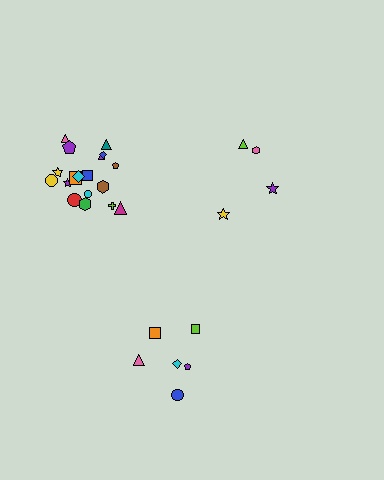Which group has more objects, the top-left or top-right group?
The top-left group.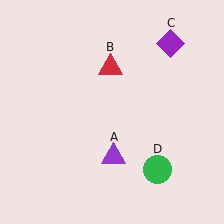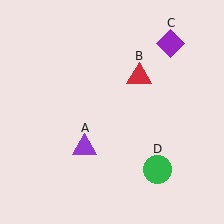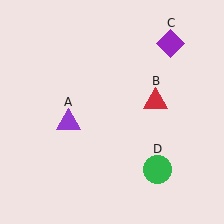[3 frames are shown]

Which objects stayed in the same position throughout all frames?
Purple diamond (object C) and green circle (object D) remained stationary.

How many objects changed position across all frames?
2 objects changed position: purple triangle (object A), red triangle (object B).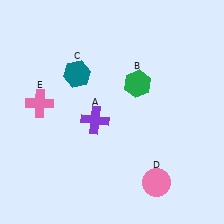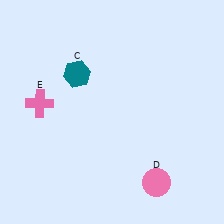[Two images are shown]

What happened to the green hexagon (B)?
The green hexagon (B) was removed in Image 2. It was in the top-right area of Image 1.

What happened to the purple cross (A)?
The purple cross (A) was removed in Image 2. It was in the bottom-left area of Image 1.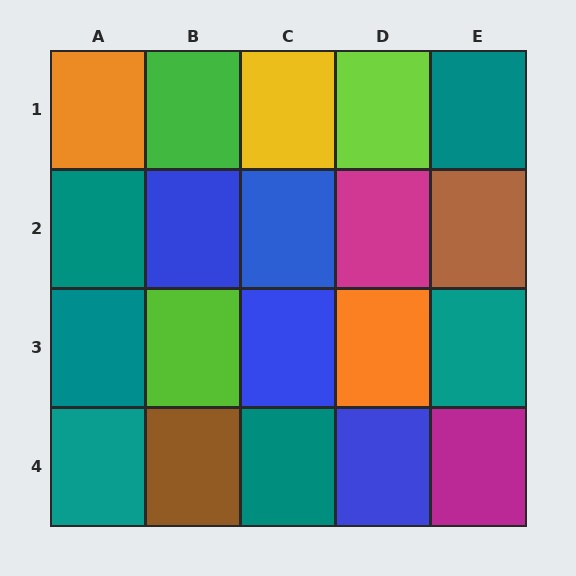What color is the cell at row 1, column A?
Orange.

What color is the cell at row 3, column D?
Orange.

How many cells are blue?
4 cells are blue.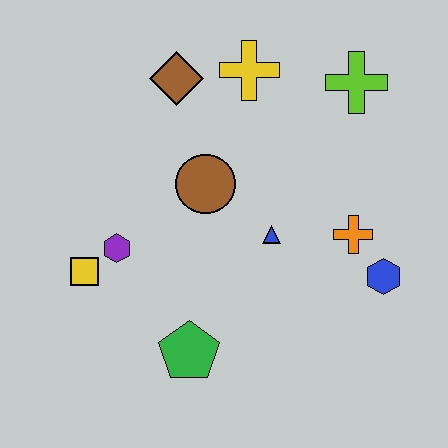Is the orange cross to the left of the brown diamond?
No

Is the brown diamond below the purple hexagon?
No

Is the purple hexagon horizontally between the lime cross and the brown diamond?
No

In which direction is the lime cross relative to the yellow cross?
The lime cross is to the right of the yellow cross.